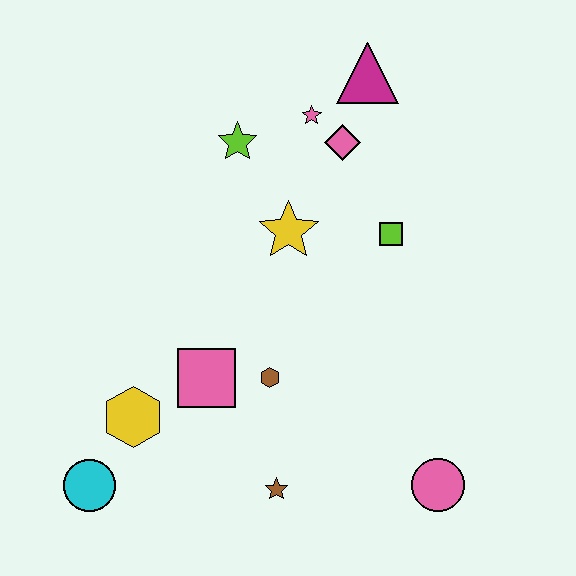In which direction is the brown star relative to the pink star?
The brown star is below the pink star.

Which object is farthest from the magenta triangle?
The cyan circle is farthest from the magenta triangle.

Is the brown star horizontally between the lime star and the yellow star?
Yes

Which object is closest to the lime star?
The pink star is closest to the lime star.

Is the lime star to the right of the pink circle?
No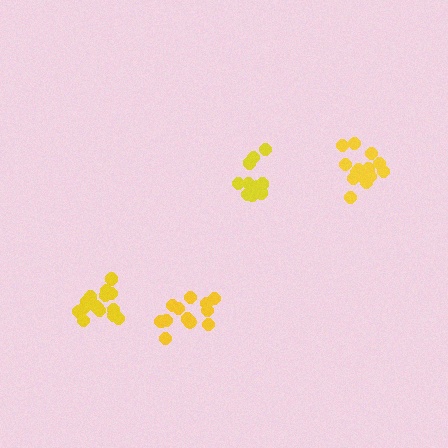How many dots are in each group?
Group 1: 16 dots, Group 2: 11 dots, Group 3: 15 dots, Group 4: 12 dots (54 total).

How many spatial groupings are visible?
There are 4 spatial groupings.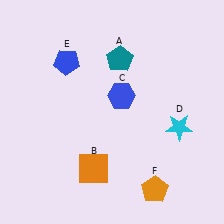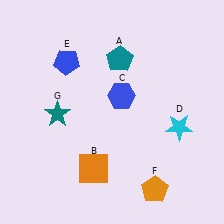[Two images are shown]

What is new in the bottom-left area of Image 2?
A teal star (G) was added in the bottom-left area of Image 2.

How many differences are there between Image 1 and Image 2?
There is 1 difference between the two images.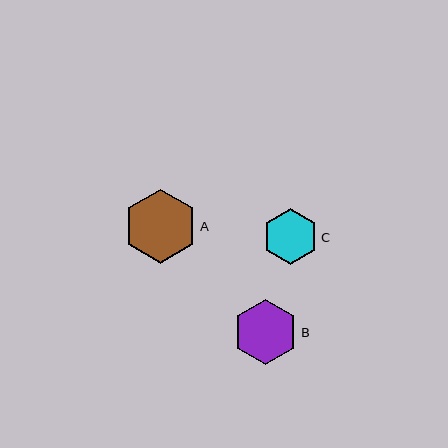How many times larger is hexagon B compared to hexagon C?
Hexagon B is approximately 1.2 times the size of hexagon C.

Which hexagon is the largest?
Hexagon A is the largest with a size of approximately 74 pixels.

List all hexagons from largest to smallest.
From largest to smallest: A, B, C.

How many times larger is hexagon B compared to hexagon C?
Hexagon B is approximately 1.2 times the size of hexagon C.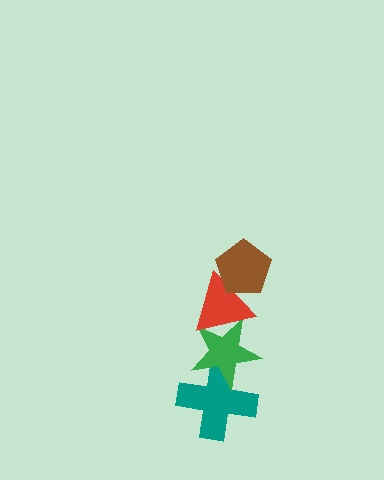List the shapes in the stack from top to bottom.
From top to bottom: the brown pentagon, the red triangle, the green star, the teal cross.